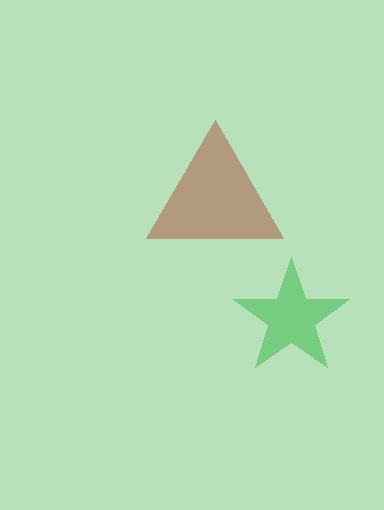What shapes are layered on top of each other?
The layered shapes are: a green star, a brown triangle.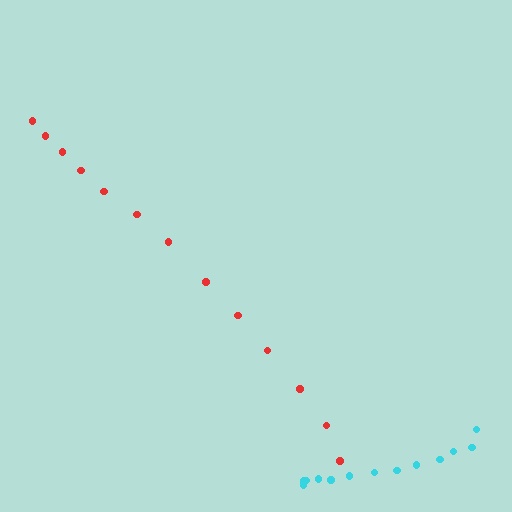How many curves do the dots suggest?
There are 2 distinct paths.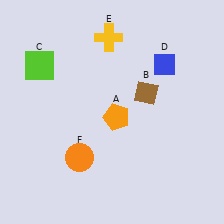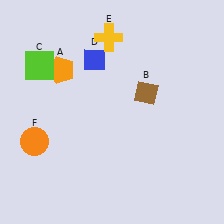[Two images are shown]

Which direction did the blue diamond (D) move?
The blue diamond (D) moved left.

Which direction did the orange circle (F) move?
The orange circle (F) moved left.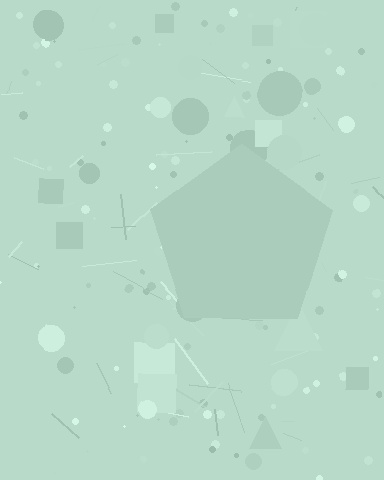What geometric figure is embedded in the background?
A pentagon is embedded in the background.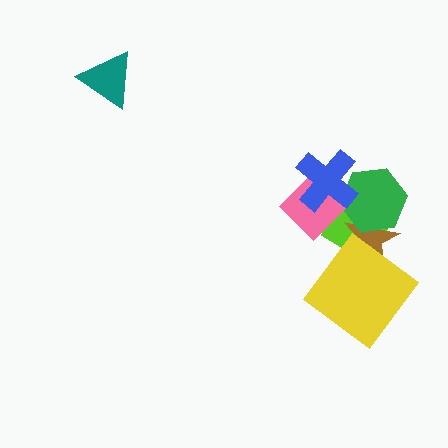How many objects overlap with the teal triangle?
0 objects overlap with the teal triangle.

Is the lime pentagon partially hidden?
Yes, it is partially covered by another shape.